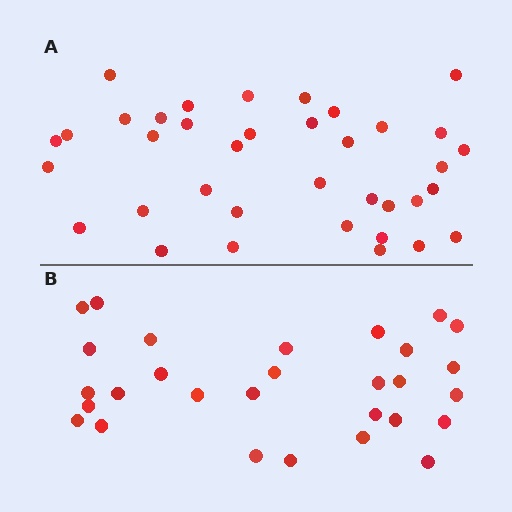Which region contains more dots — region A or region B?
Region A (the top region) has more dots.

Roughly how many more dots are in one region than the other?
Region A has roughly 8 or so more dots than region B.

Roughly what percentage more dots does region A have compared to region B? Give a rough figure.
About 30% more.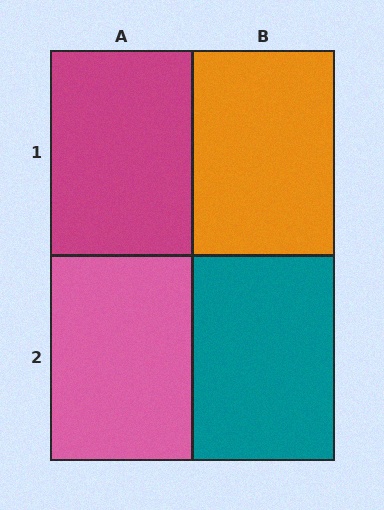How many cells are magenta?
1 cell is magenta.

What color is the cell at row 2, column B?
Teal.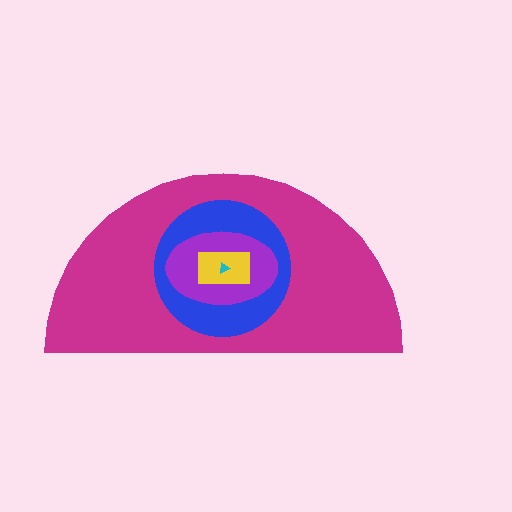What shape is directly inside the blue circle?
The purple ellipse.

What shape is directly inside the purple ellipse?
The yellow rectangle.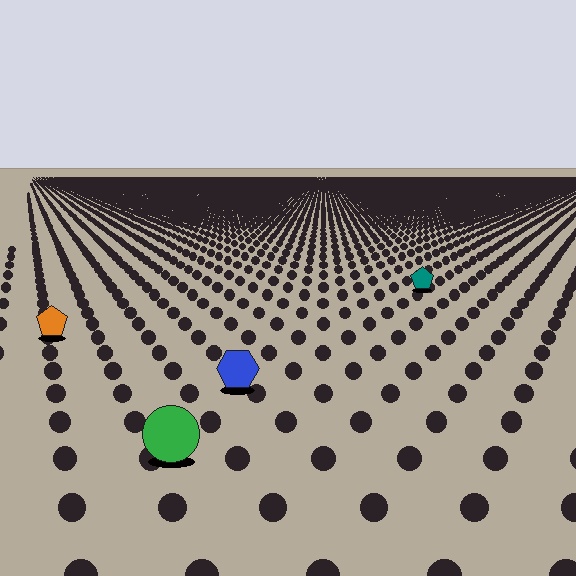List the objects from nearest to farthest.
From nearest to farthest: the green circle, the blue hexagon, the orange pentagon, the teal pentagon.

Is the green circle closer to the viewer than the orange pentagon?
Yes. The green circle is closer — you can tell from the texture gradient: the ground texture is coarser near it.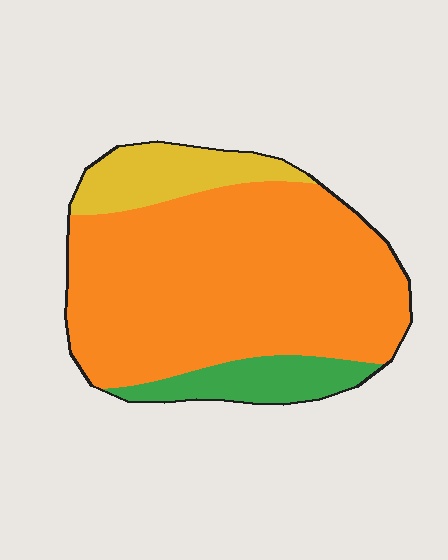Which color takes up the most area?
Orange, at roughly 75%.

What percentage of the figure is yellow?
Yellow covers 14% of the figure.